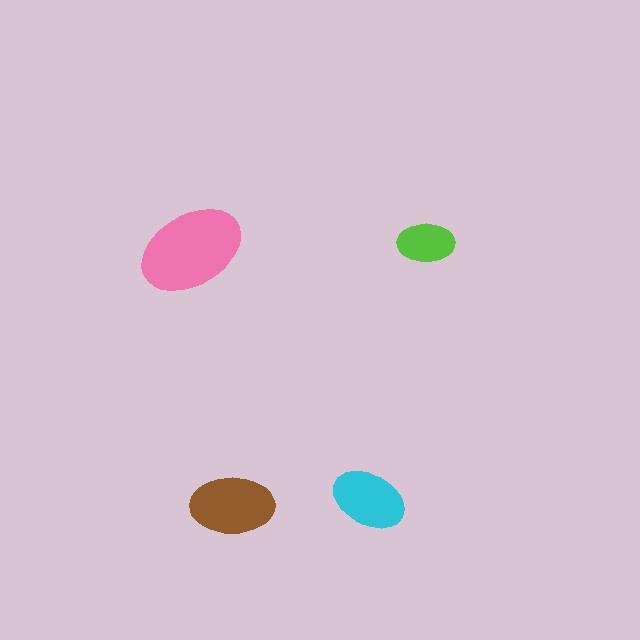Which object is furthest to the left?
The pink ellipse is leftmost.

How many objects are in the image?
There are 4 objects in the image.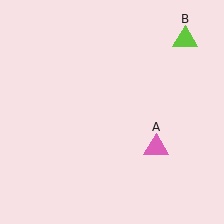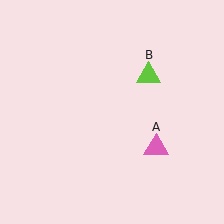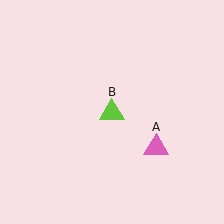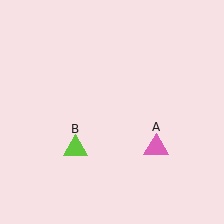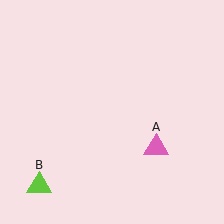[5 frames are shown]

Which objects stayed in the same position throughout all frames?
Pink triangle (object A) remained stationary.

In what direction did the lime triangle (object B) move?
The lime triangle (object B) moved down and to the left.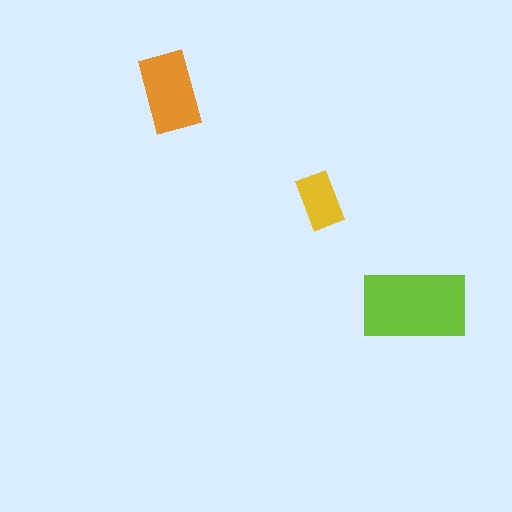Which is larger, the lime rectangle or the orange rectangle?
The lime one.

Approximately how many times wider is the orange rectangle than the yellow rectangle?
About 1.5 times wider.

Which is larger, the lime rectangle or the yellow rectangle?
The lime one.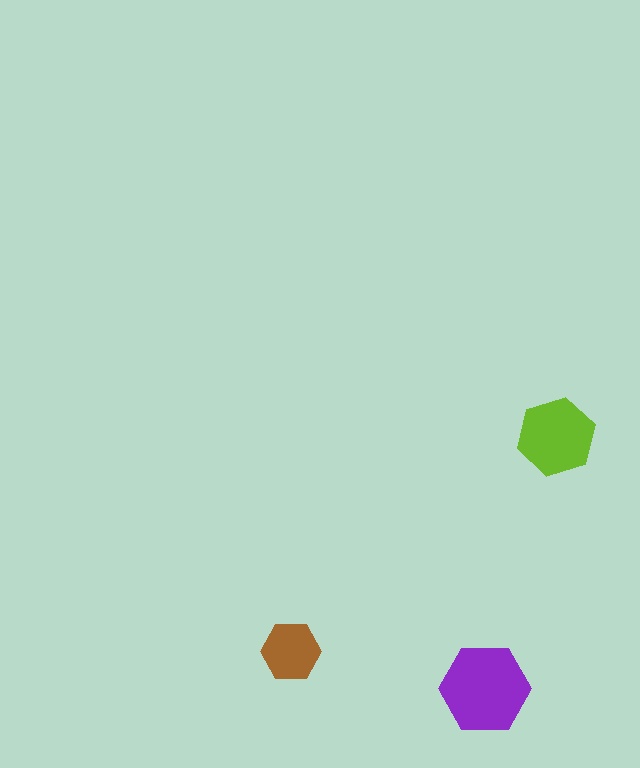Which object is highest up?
The lime hexagon is topmost.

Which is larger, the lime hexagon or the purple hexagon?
The purple one.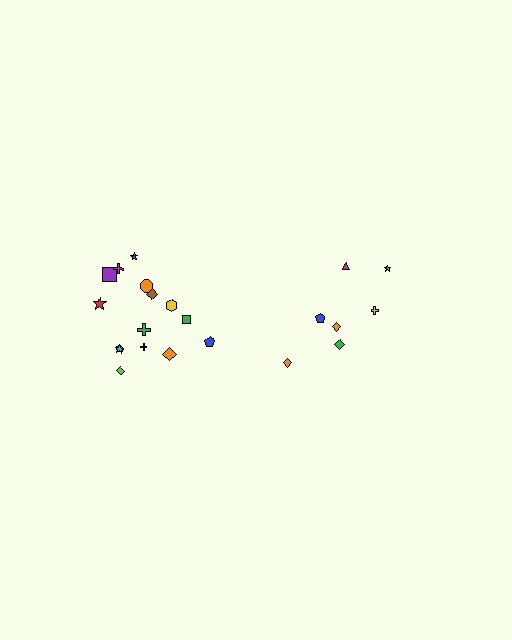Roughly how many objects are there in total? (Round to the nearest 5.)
Roughly 20 objects in total.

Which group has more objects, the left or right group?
The left group.